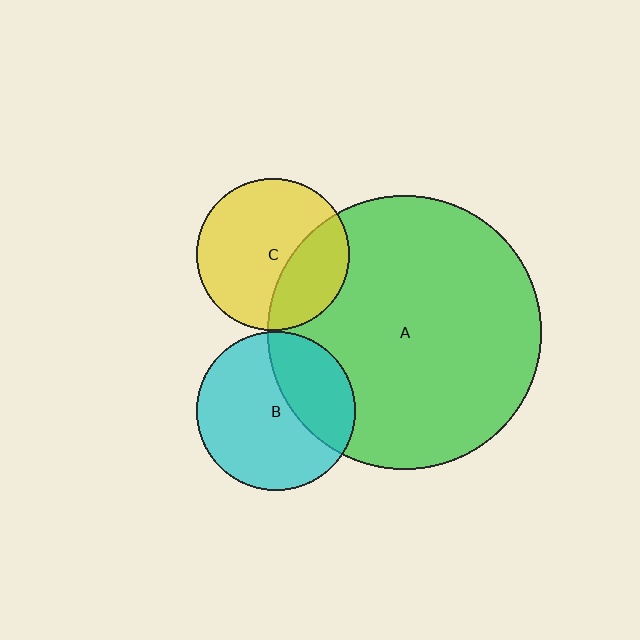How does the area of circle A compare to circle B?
Approximately 3.0 times.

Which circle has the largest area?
Circle A (green).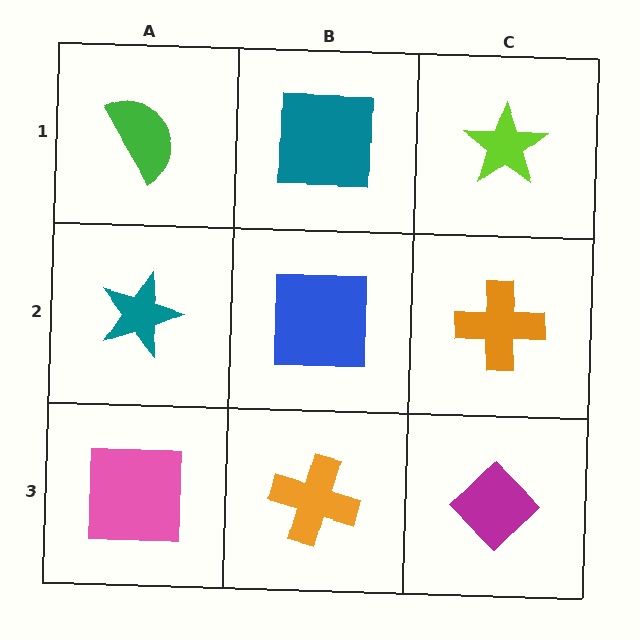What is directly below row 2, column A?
A pink square.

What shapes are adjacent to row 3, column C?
An orange cross (row 2, column C), an orange cross (row 3, column B).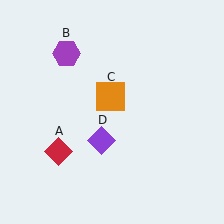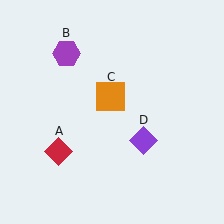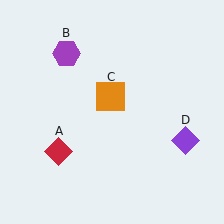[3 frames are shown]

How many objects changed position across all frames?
1 object changed position: purple diamond (object D).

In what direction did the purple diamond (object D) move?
The purple diamond (object D) moved right.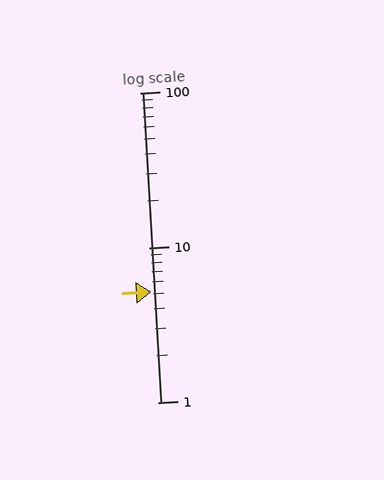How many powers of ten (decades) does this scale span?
The scale spans 2 decades, from 1 to 100.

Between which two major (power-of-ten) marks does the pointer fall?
The pointer is between 1 and 10.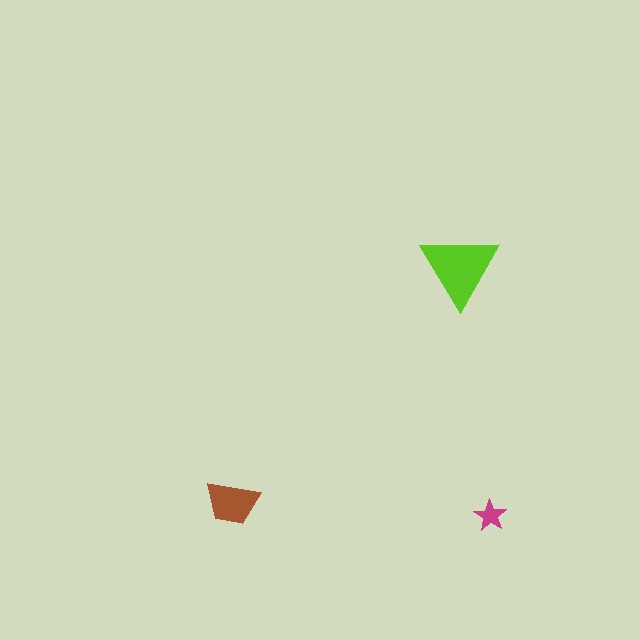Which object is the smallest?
The magenta star.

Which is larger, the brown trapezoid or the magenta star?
The brown trapezoid.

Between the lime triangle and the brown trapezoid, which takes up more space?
The lime triangle.